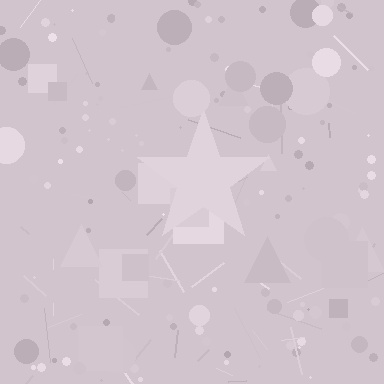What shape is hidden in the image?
A star is hidden in the image.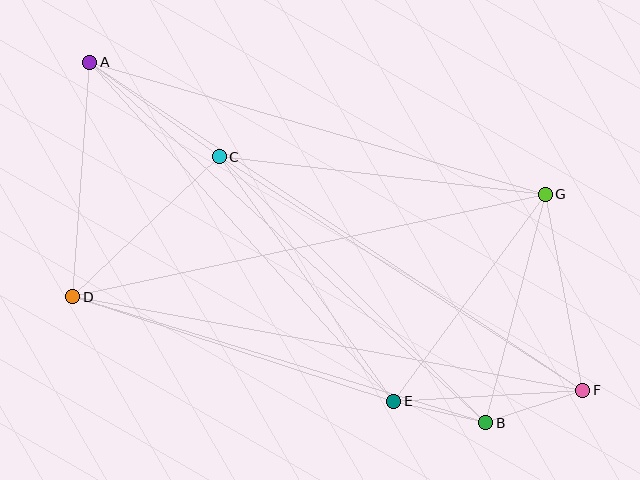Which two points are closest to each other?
Points B and E are closest to each other.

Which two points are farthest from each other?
Points A and F are farthest from each other.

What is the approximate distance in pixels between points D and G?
The distance between D and G is approximately 483 pixels.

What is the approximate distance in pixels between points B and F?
The distance between B and F is approximately 102 pixels.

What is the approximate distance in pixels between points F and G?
The distance between F and G is approximately 200 pixels.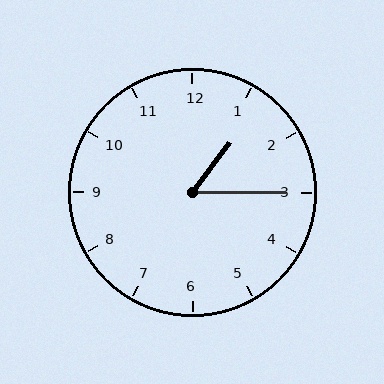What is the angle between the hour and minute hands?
Approximately 52 degrees.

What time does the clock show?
1:15.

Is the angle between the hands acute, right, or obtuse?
It is acute.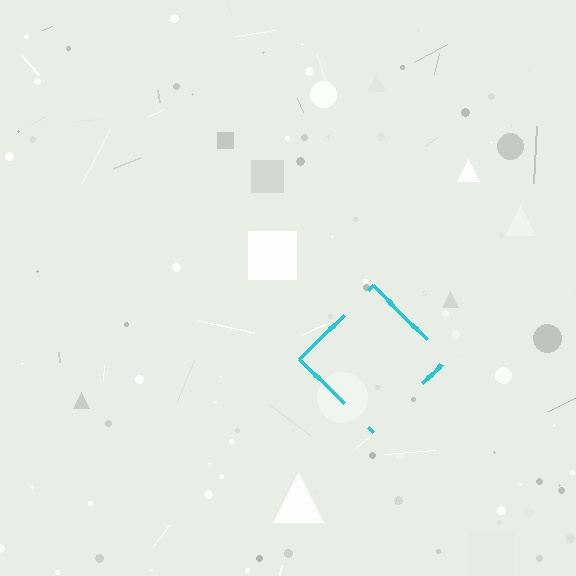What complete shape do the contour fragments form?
The contour fragments form a diamond.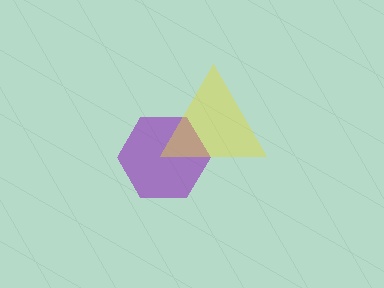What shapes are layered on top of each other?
The layered shapes are: a purple hexagon, a yellow triangle.